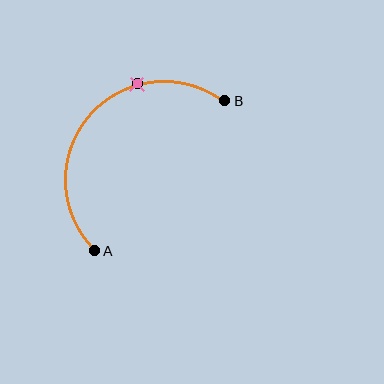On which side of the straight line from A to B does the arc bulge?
The arc bulges above and to the left of the straight line connecting A and B.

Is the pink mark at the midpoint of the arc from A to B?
No. The pink mark lies on the arc but is closer to endpoint B. The arc midpoint would be at the point on the curve equidistant along the arc from both A and B.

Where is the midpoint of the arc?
The arc midpoint is the point on the curve farthest from the straight line joining A and B. It sits above and to the left of that line.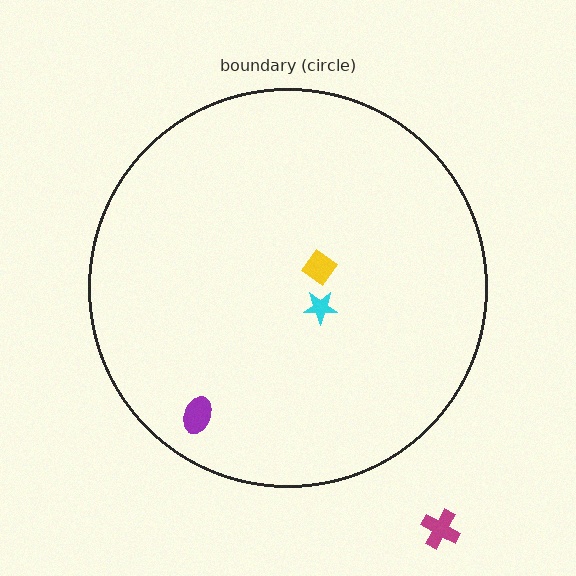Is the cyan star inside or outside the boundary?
Inside.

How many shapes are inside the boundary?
3 inside, 1 outside.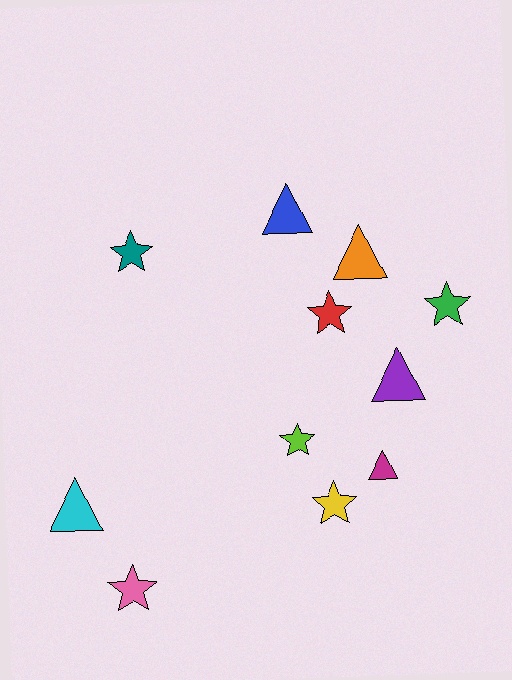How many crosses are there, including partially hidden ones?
There are no crosses.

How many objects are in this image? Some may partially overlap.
There are 11 objects.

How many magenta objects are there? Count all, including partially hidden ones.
There is 1 magenta object.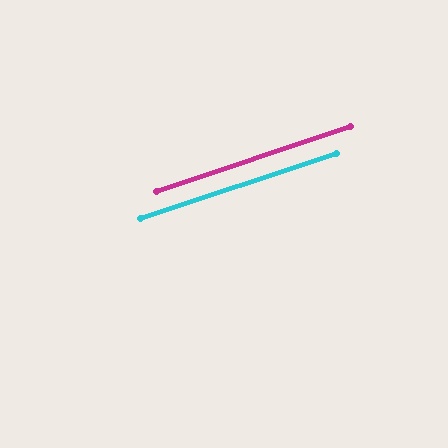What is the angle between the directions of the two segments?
Approximately 0 degrees.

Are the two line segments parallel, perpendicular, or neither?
Parallel — their directions differ by only 0.3°.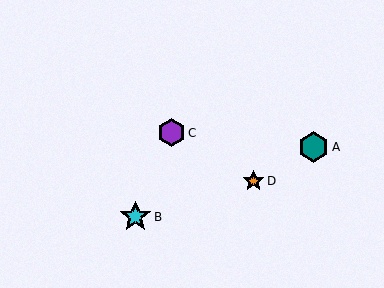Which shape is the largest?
The cyan star (labeled B) is the largest.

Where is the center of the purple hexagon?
The center of the purple hexagon is at (171, 133).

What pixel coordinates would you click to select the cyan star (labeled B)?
Click at (135, 217) to select the cyan star B.